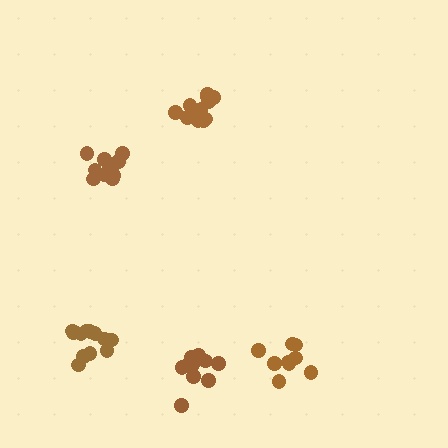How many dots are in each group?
Group 1: 12 dots, Group 2: 13 dots, Group 3: 9 dots, Group 4: 12 dots, Group 5: 13 dots (59 total).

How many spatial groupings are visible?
There are 5 spatial groupings.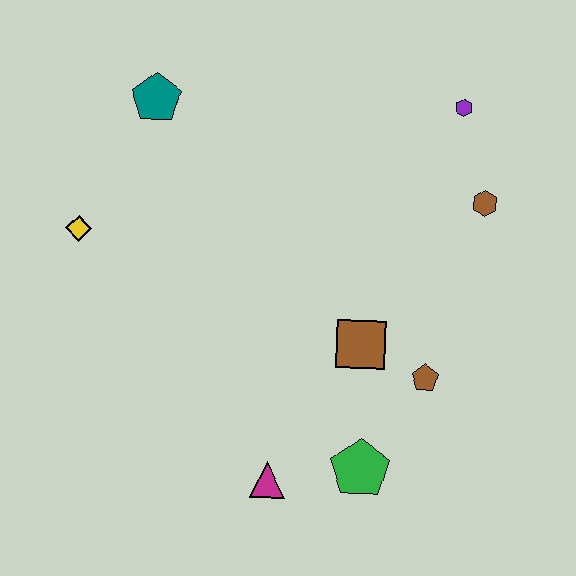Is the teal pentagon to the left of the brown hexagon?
Yes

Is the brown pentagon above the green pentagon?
Yes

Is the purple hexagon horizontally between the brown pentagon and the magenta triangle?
No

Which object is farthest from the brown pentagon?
The teal pentagon is farthest from the brown pentagon.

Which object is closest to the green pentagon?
The magenta triangle is closest to the green pentagon.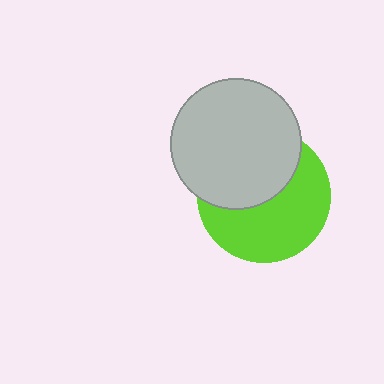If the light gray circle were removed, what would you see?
You would see the complete lime circle.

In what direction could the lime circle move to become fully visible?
The lime circle could move down. That would shift it out from behind the light gray circle entirely.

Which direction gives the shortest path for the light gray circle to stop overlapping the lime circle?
Moving up gives the shortest separation.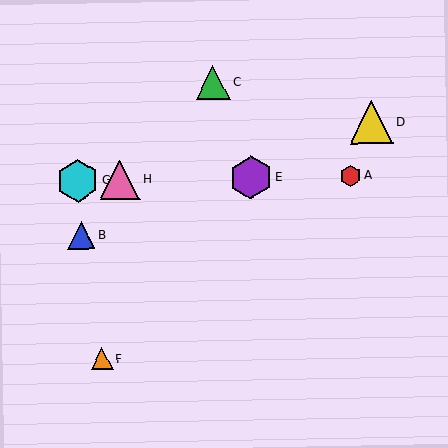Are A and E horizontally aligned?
Yes, both are at y≈176.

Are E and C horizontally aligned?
No, E is at y≈177 and C is at y≈82.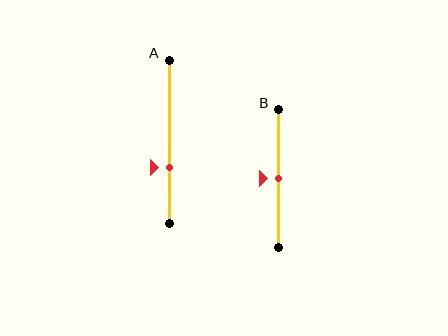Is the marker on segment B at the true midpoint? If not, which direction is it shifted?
Yes, the marker on segment B is at the true midpoint.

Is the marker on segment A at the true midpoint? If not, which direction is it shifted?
No, the marker on segment A is shifted downward by about 16% of the segment length.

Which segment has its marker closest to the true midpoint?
Segment B has its marker closest to the true midpoint.